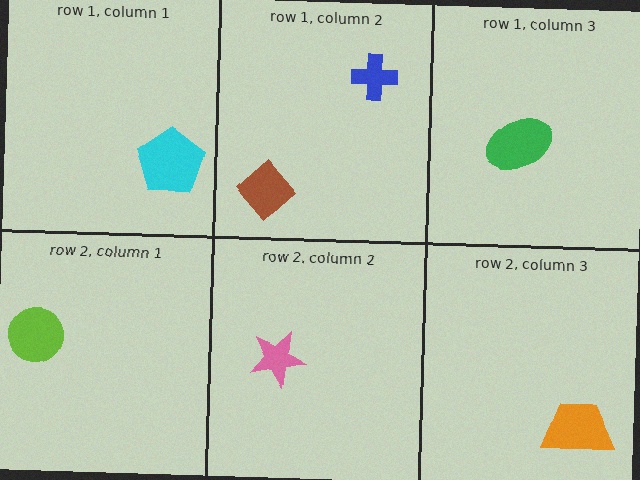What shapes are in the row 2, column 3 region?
The orange trapezoid.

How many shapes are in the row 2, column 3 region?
1.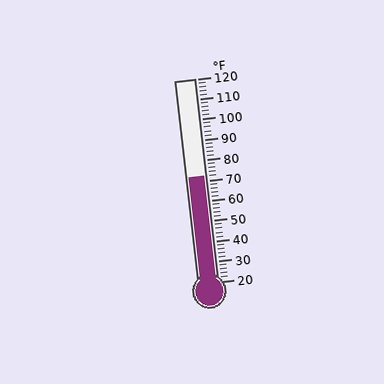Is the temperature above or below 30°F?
The temperature is above 30°F.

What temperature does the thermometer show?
The thermometer shows approximately 72°F.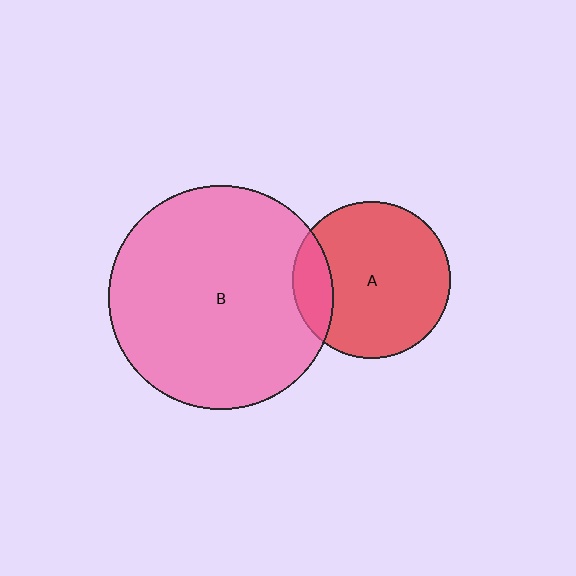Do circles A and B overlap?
Yes.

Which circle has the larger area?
Circle B (pink).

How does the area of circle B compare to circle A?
Approximately 2.0 times.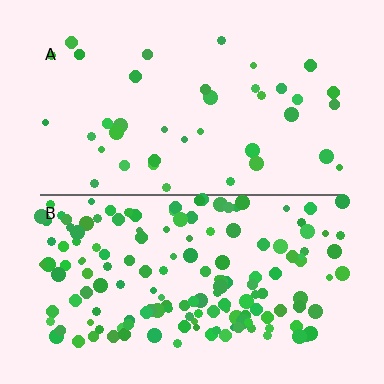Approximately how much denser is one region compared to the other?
Approximately 4.1× — region B over region A.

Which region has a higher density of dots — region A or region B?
B (the bottom).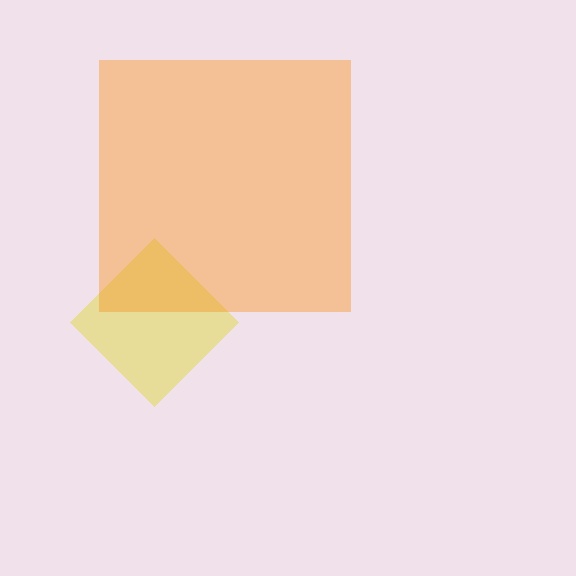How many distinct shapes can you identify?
There are 2 distinct shapes: a yellow diamond, an orange square.